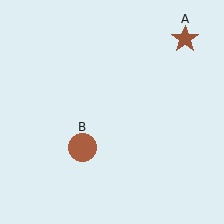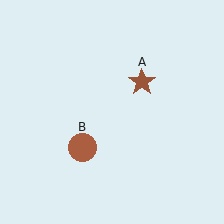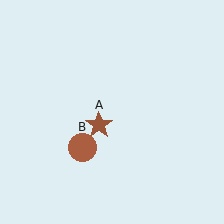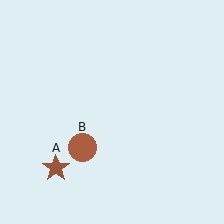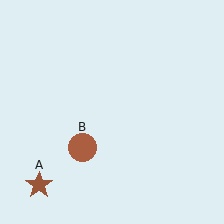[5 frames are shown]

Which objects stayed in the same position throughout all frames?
Brown circle (object B) remained stationary.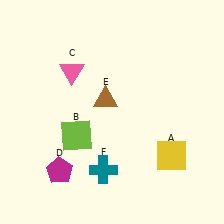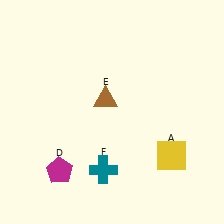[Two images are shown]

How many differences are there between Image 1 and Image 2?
There are 2 differences between the two images.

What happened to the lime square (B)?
The lime square (B) was removed in Image 2. It was in the bottom-left area of Image 1.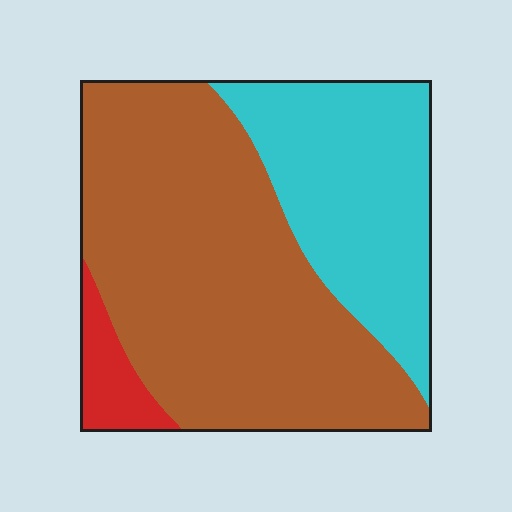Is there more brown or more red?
Brown.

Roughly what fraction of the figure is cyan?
Cyan takes up between a quarter and a half of the figure.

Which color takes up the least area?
Red, at roughly 5%.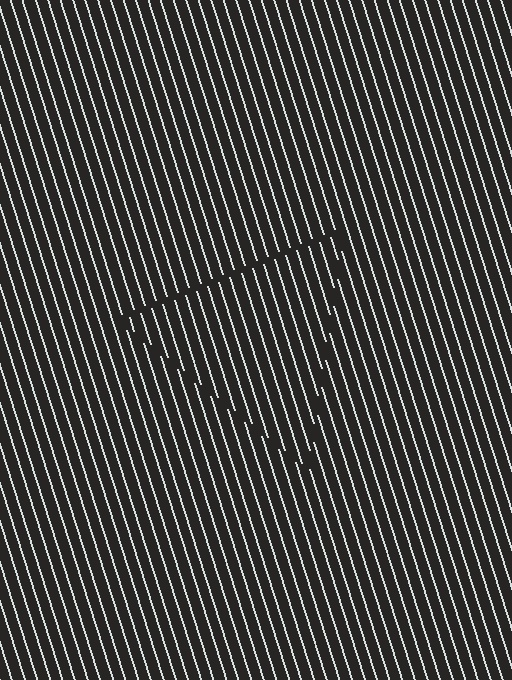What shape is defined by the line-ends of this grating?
An illusory triangle. The interior of the shape contains the same grating, shifted by half a period — the contour is defined by the phase discontinuity where line-ends from the inner and outer gratings abut.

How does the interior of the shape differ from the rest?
The interior of the shape contains the same grating, shifted by half a period — the contour is defined by the phase discontinuity where line-ends from the inner and outer gratings abut.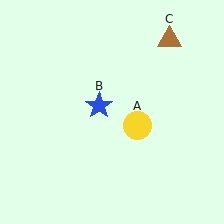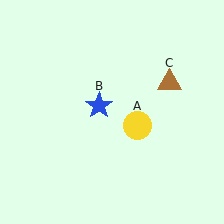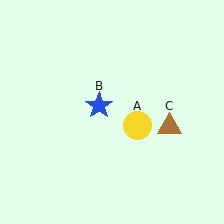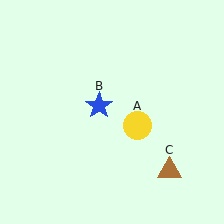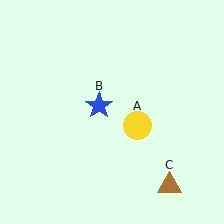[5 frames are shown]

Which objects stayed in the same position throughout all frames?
Yellow circle (object A) and blue star (object B) remained stationary.